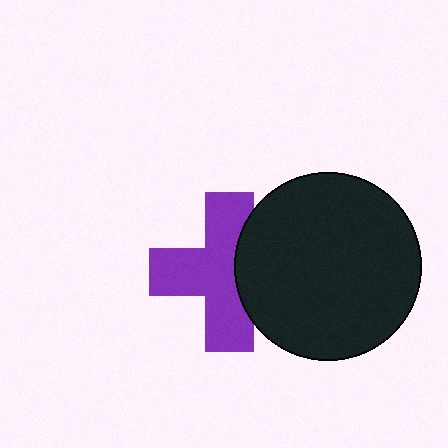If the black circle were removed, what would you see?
You would see the complete purple cross.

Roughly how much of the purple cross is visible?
Most of it is visible (roughly 68%).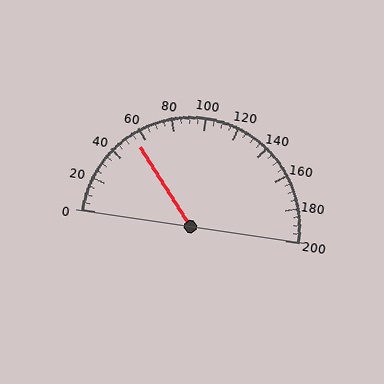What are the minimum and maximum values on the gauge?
The gauge ranges from 0 to 200.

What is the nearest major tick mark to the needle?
The nearest major tick mark is 60.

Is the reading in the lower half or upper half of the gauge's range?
The reading is in the lower half of the range (0 to 200).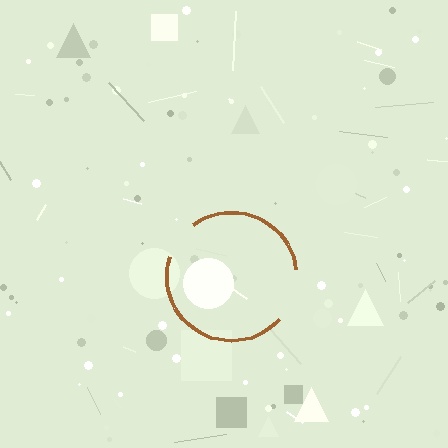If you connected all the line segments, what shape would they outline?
They would outline a circle.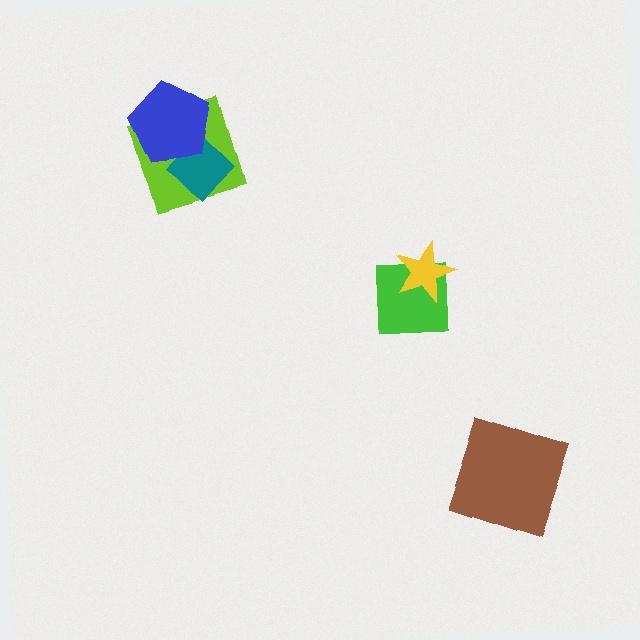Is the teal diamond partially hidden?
Yes, it is partially covered by another shape.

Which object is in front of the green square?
The yellow star is in front of the green square.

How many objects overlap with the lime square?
2 objects overlap with the lime square.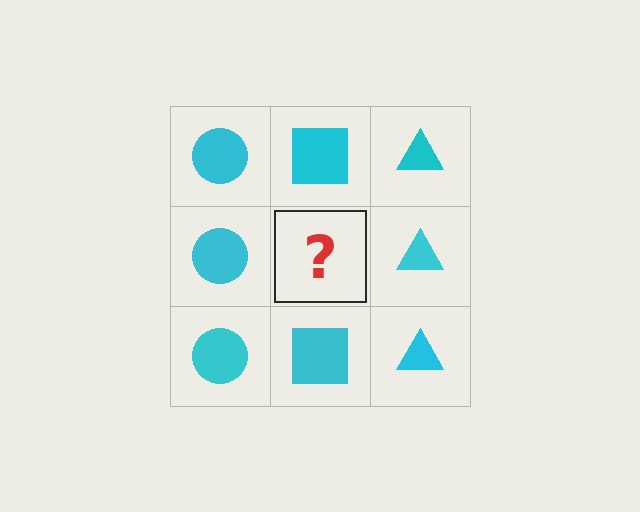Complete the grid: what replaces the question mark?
The question mark should be replaced with a cyan square.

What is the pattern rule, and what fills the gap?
The rule is that each column has a consistent shape. The gap should be filled with a cyan square.